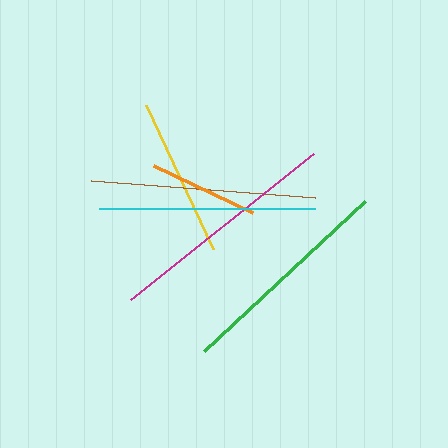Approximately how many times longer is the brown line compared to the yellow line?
The brown line is approximately 1.4 times the length of the yellow line.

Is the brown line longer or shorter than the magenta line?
The magenta line is longer than the brown line.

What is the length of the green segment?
The green segment is approximately 220 pixels long.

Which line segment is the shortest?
The orange line is the shortest at approximately 110 pixels.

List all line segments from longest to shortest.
From longest to shortest: magenta, brown, green, cyan, yellow, orange.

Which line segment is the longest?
The magenta line is the longest at approximately 233 pixels.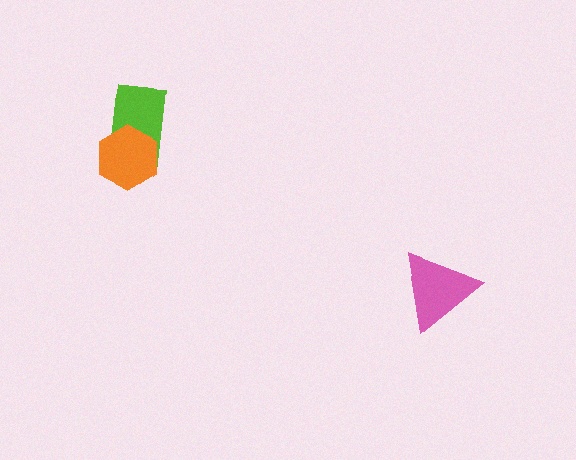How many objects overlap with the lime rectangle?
1 object overlaps with the lime rectangle.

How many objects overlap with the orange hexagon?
1 object overlaps with the orange hexagon.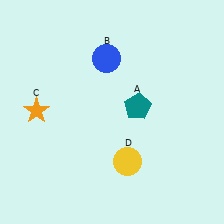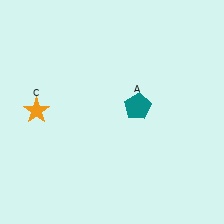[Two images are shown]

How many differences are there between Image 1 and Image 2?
There are 2 differences between the two images.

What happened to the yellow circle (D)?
The yellow circle (D) was removed in Image 2. It was in the bottom-right area of Image 1.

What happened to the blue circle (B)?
The blue circle (B) was removed in Image 2. It was in the top-left area of Image 1.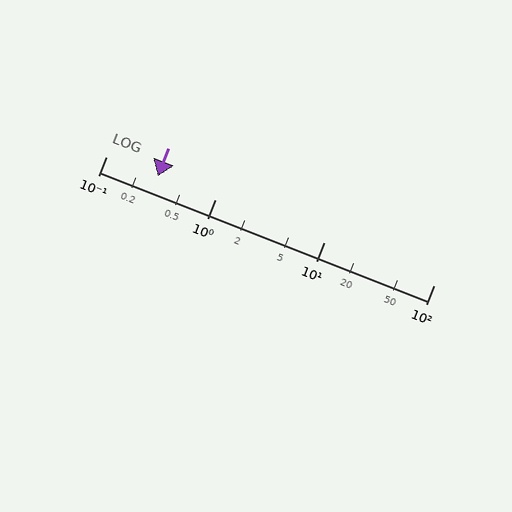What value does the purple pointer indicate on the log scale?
The pointer indicates approximately 0.3.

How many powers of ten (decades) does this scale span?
The scale spans 3 decades, from 0.1 to 100.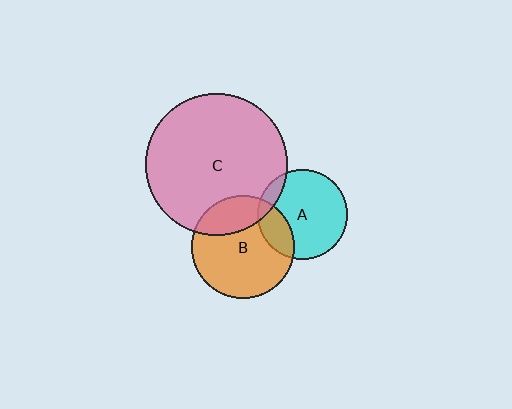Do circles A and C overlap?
Yes.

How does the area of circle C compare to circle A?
Approximately 2.5 times.